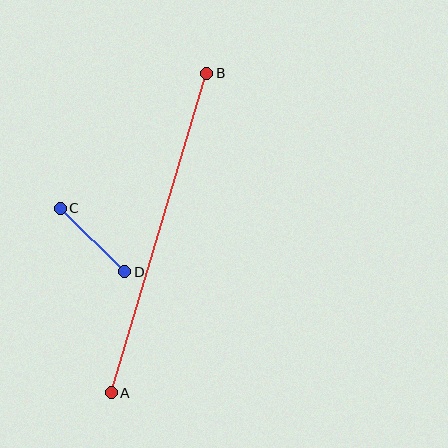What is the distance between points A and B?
The distance is approximately 333 pixels.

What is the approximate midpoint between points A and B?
The midpoint is at approximately (159, 233) pixels.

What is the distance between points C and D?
The distance is approximately 91 pixels.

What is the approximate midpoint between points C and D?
The midpoint is at approximately (93, 240) pixels.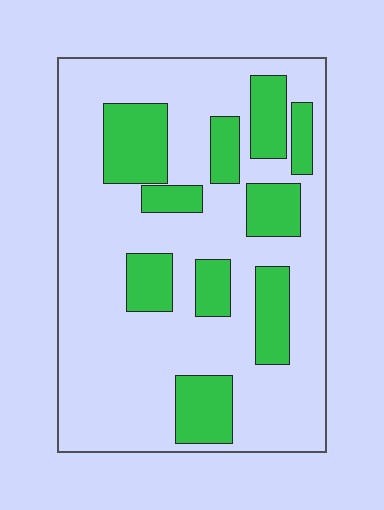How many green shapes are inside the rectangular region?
10.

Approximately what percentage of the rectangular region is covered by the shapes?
Approximately 25%.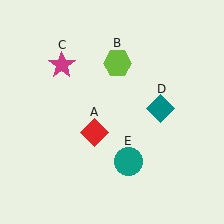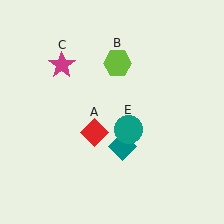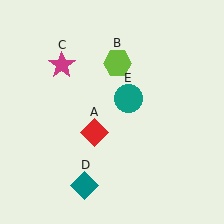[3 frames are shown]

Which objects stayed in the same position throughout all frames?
Red diamond (object A) and lime hexagon (object B) and magenta star (object C) remained stationary.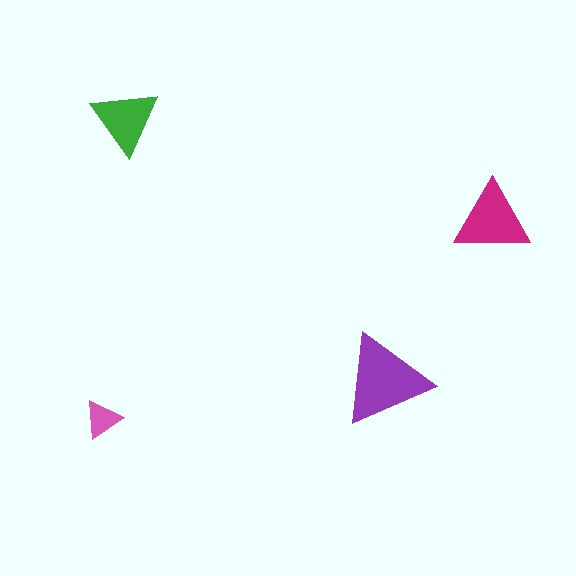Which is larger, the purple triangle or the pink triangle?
The purple one.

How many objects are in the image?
There are 4 objects in the image.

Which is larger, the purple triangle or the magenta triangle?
The purple one.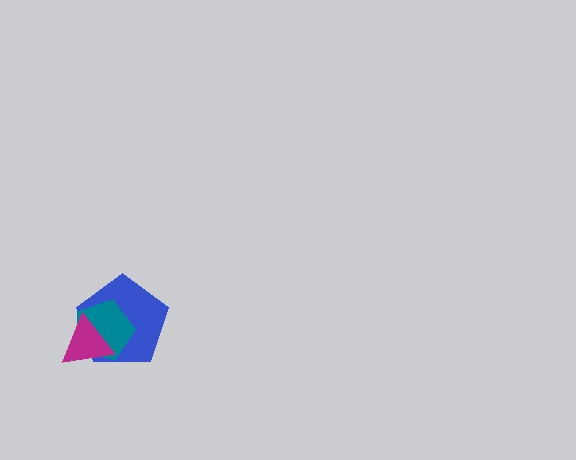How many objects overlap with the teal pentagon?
2 objects overlap with the teal pentagon.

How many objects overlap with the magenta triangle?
2 objects overlap with the magenta triangle.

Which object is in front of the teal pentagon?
The magenta triangle is in front of the teal pentagon.